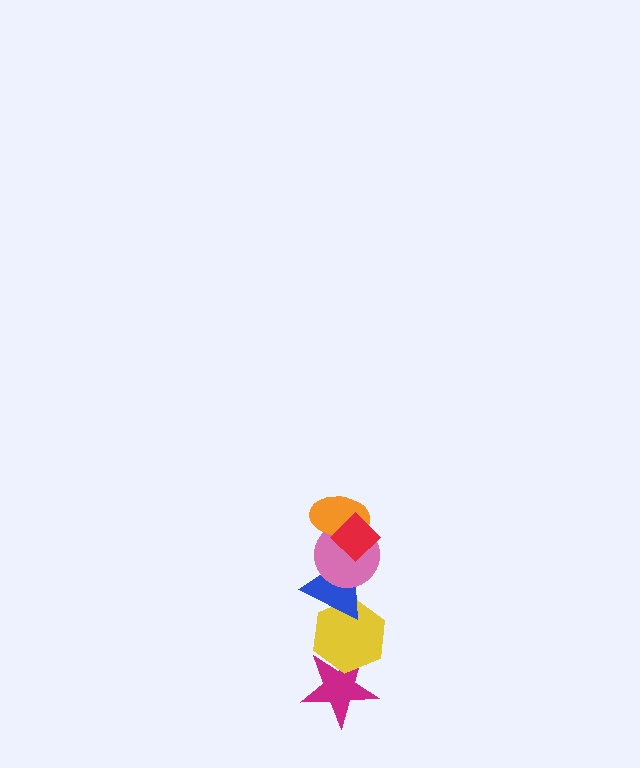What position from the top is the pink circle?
The pink circle is 3rd from the top.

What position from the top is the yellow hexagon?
The yellow hexagon is 5th from the top.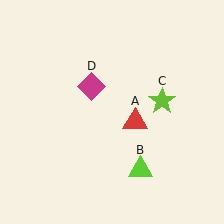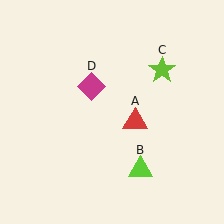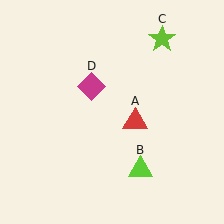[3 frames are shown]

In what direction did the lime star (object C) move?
The lime star (object C) moved up.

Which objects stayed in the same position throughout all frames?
Red triangle (object A) and lime triangle (object B) and magenta diamond (object D) remained stationary.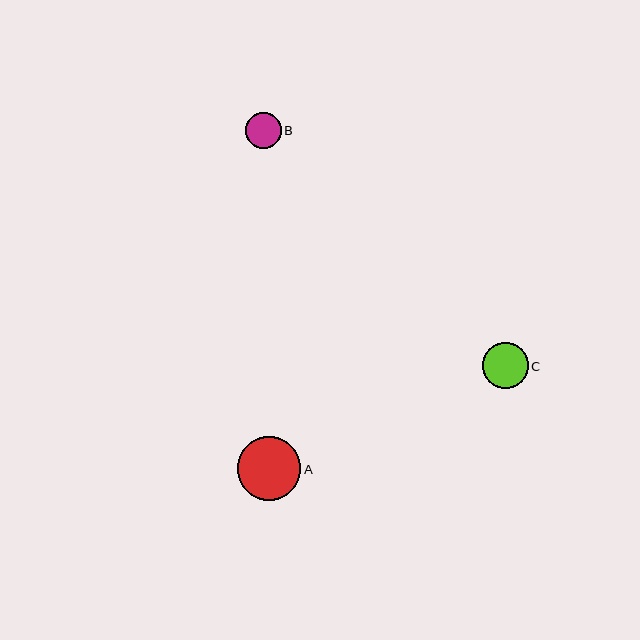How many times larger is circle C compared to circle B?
Circle C is approximately 1.3 times the size of circle B.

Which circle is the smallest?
Circle B is the smallest with a size of approximately 36 pixels.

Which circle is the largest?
Circle A is the largest with a size of approximately 63 pixels.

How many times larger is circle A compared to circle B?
Circle A is approximately 1.7 times the size of circle B.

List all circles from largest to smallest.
From largest to smallest: A, C, B.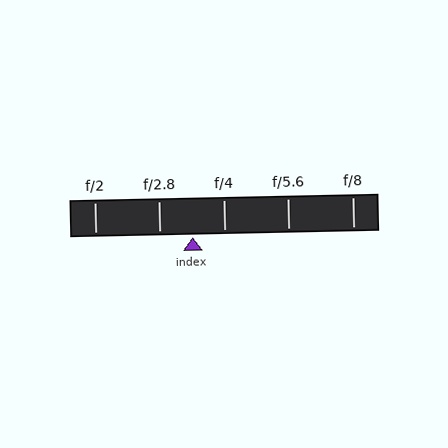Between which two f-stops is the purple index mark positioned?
The index mark is between f/2.8 and f/4.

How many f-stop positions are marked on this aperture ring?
There are 5 f-stop positions marked.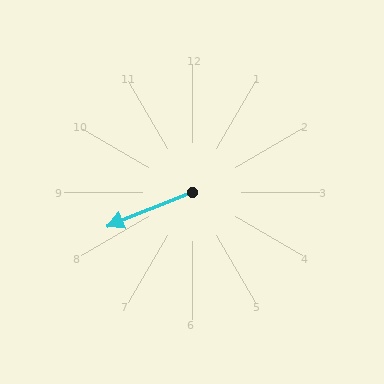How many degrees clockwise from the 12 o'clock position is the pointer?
Approximately 248 degrees.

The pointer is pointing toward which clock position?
Roughly 8 o'clock.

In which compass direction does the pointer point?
West.